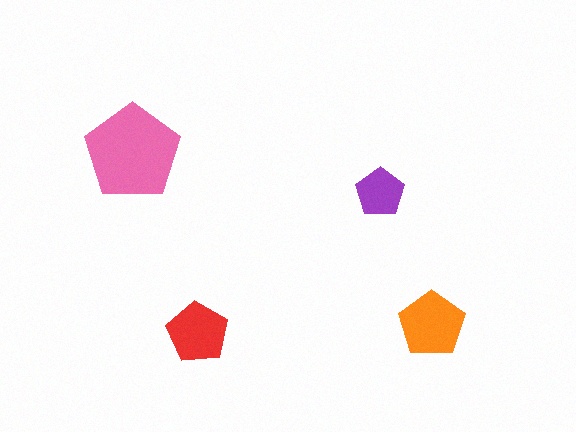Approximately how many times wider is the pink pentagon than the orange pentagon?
About 1.5 times wider.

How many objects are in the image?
There are 4 objects in the image.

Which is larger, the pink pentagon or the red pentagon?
The pink one.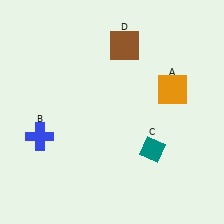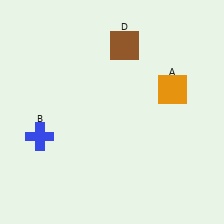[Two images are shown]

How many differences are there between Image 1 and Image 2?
There is 1 difference between the two images.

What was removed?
The teal diamond (C) was removed in Image 2.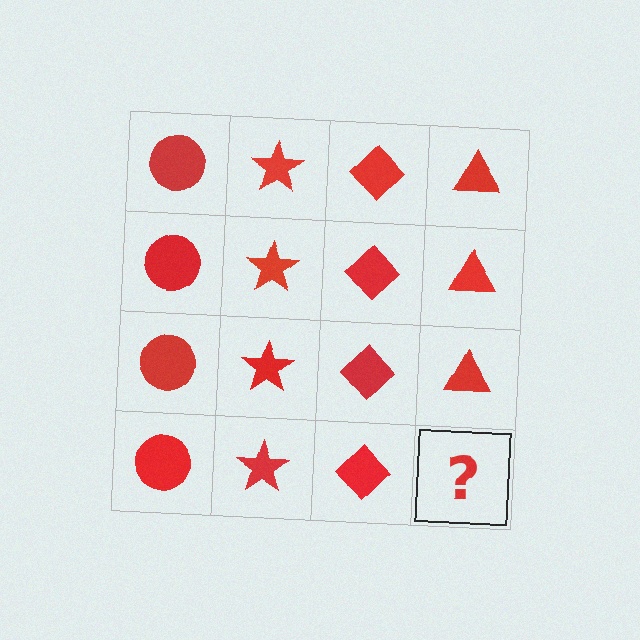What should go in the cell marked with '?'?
The missing cell should contain a red triangle.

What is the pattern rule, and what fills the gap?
The rule is that each column has a consistent shape. The gap should be filled with a red triangle.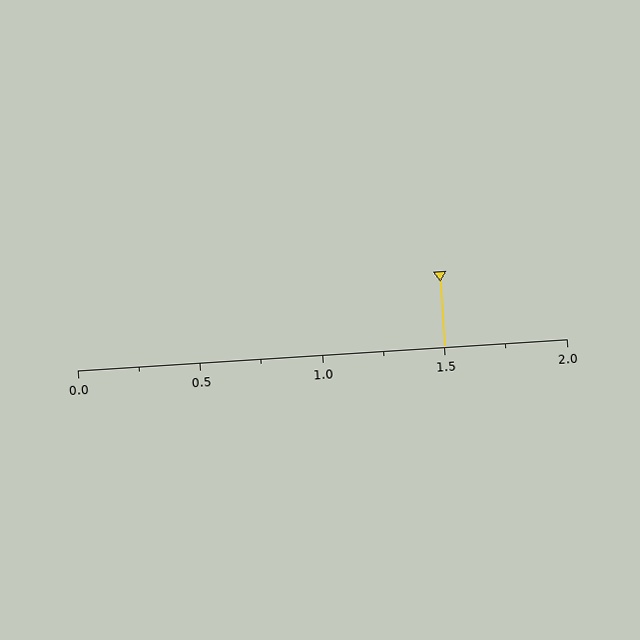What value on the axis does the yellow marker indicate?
The marker indicates approximately 1.5.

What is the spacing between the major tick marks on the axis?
The major ticks are spaced 0.5 apart.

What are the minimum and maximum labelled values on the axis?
The axis runs from 0.0 to 2.0.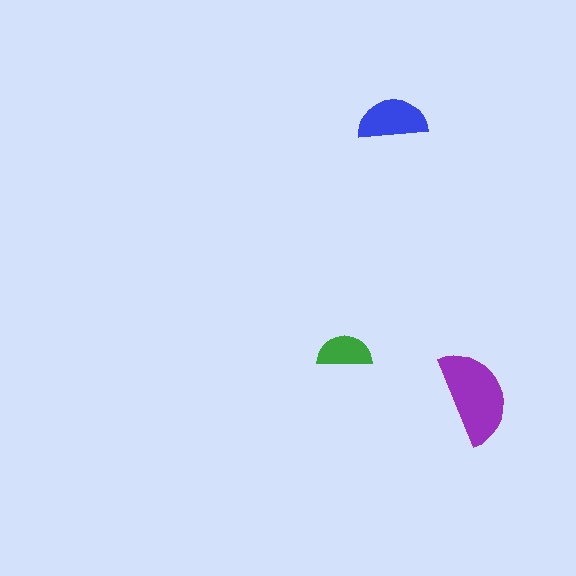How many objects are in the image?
There are 3 objects in the image.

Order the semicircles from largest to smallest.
the purple one, the blue one, the green one.